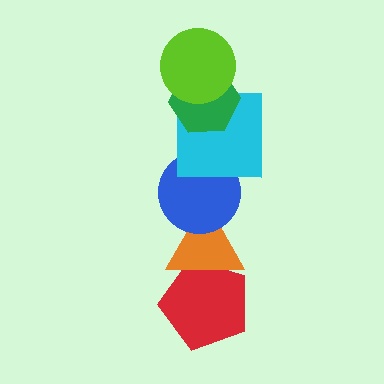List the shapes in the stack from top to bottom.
From top to bottom: the lime circle, the green hexagon, the cyan square, the blue circle, the orange triangle, the red pentagon.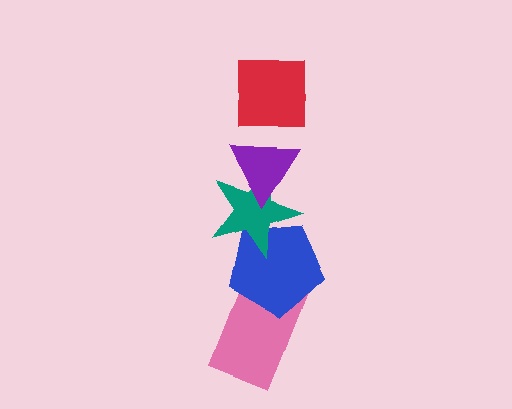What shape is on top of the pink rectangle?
The blue pentagon is on top of the pink rectangle.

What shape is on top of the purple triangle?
The red square is on top of the purple triangle.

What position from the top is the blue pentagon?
The blue pentagon is 4th from the top.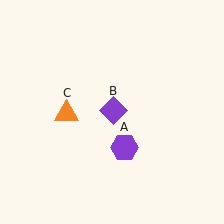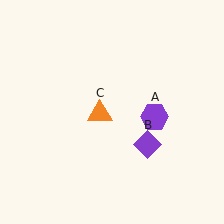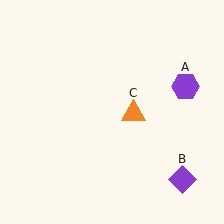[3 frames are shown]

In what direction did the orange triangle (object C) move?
The orange triangle (object C) moved right.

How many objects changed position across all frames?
3 objects changed position: purple hexagon (object A), purple diamond (object B), orange triangle (object C).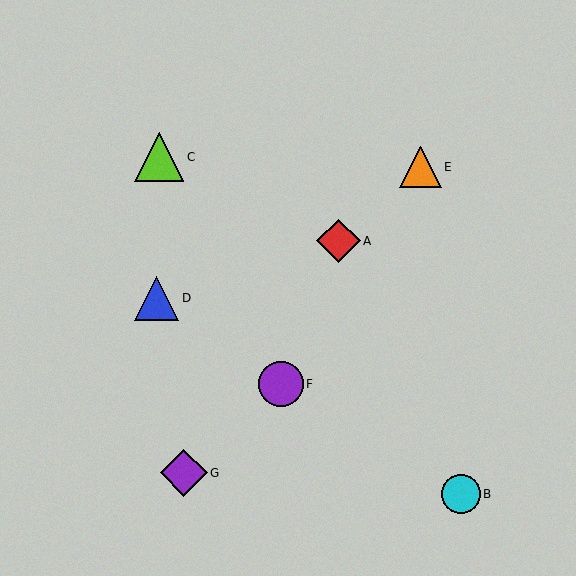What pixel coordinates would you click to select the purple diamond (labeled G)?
Click at (184, 473) to select the purple diamond G.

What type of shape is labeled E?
Shape E is an orange triangle.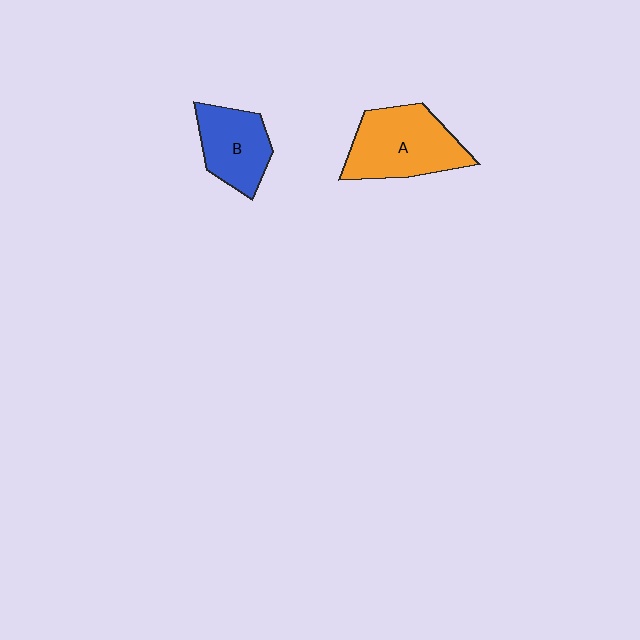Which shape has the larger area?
Shape A (orange).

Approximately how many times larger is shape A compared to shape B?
Approximately 1.4 times.